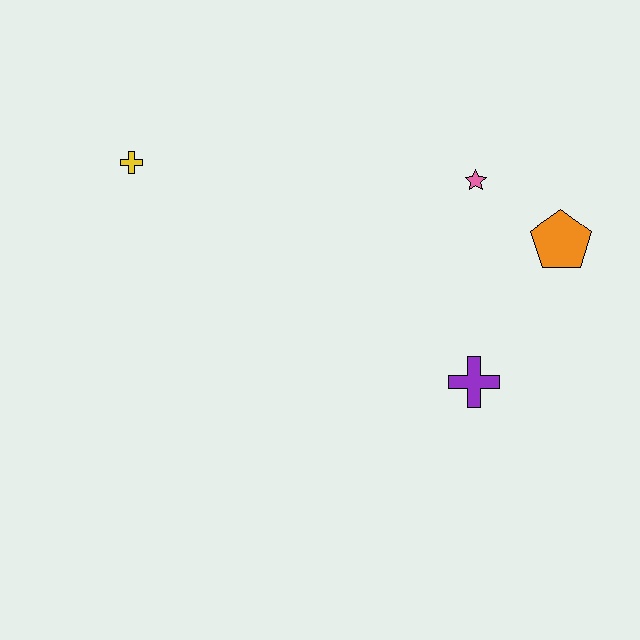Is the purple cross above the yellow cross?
No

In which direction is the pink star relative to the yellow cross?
The pink star is to the right of the yellow cross.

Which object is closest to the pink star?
The orange pentagon is closest to the pink star.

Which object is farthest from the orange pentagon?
The yellow cross is farthest from the orange pentagon.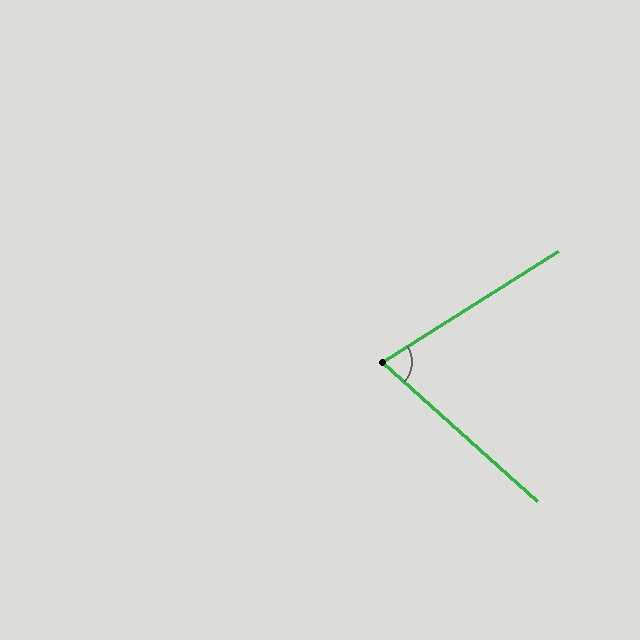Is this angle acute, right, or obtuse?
It is acute.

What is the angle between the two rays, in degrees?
Approximately 74 degrees.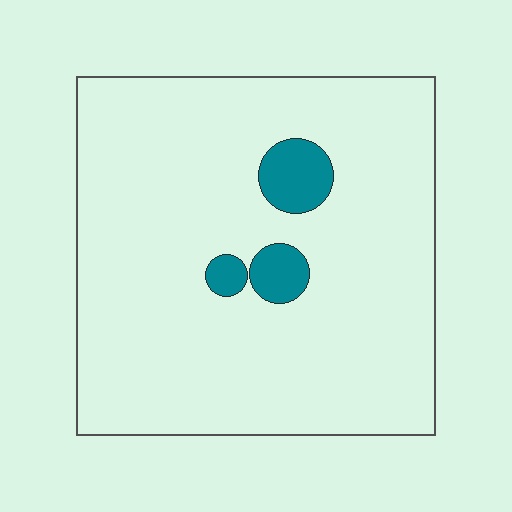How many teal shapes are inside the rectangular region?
3.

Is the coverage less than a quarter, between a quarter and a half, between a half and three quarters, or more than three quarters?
Less than a quarter.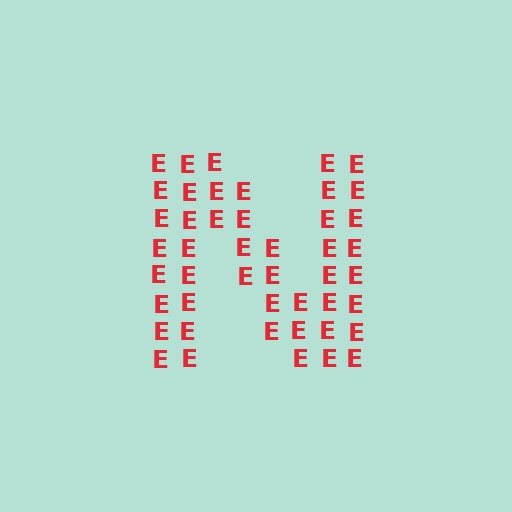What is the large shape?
The large shape is the letter N.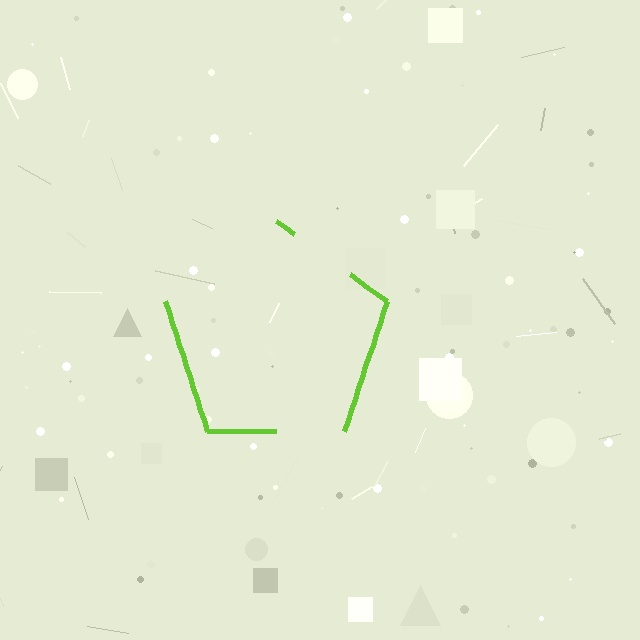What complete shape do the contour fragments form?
The contour fragments form a pentagon.